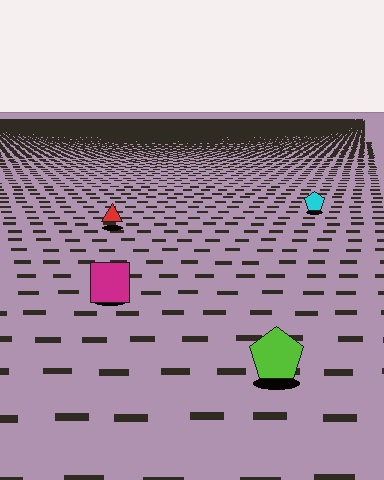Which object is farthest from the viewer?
The cyan pentagon is farthest from the viewer. It appears smaller and the ground texture around it is denser.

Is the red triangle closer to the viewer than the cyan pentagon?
Yes. The red triangle is closer — you can tell from the texture gradient: the ground texture is coarser near it.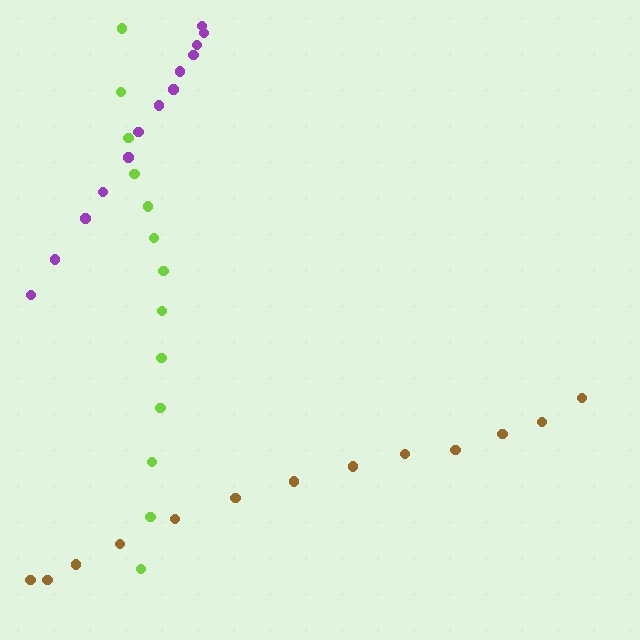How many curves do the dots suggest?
There are 3 distinct paths.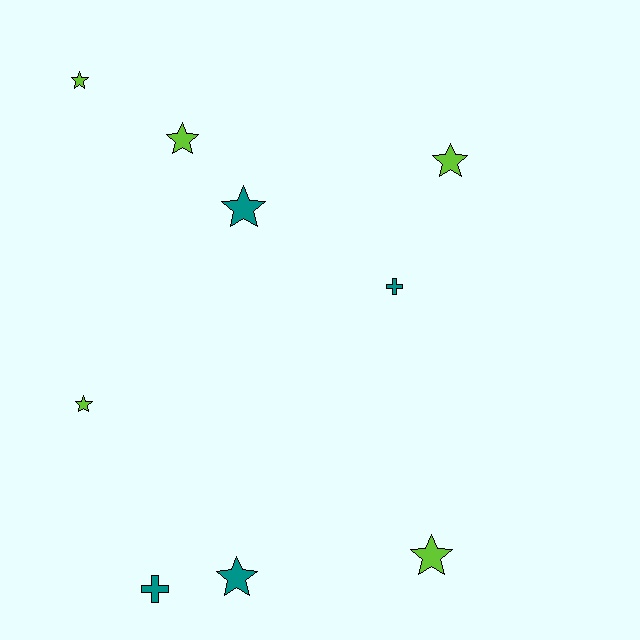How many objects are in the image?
There are 9 objects.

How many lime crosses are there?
There are no lime crosses.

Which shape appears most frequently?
Star, with 7 objects.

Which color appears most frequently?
Lime, with 5 objects.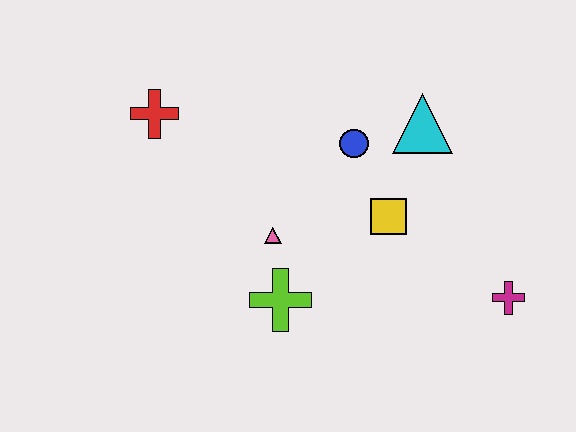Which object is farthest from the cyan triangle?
The red cross is farthest from the cyan triangle.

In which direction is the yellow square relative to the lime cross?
The yellow square is to the right of the lime cross.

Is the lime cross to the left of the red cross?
No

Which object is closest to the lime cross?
The pink triangle is closest to the lime cross.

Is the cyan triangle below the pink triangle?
No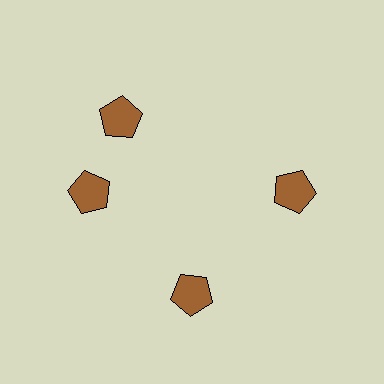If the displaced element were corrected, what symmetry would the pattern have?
It would have 4-fold rotational symmetry — the pattern would map onto itself every 90 degrees.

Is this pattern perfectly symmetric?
No. The 4 brown pentagons are arranged in a ring, but one element near the 12 o'clock position is rotated out of alignment along the ring, breaking the 4-fold rotational symmetry.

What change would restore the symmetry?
The symmetry would be restored by rotating it back into even spacing with its neighbors so that all 4 pentagons sit at equal angles and equal distance from the center.